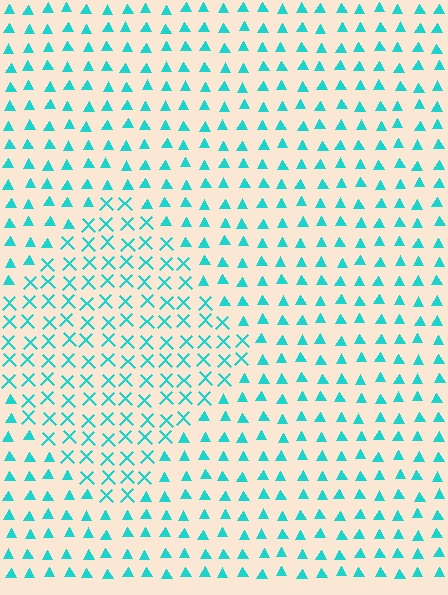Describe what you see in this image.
The image is filled with small cyan elements arranged in a uniform grid. A diamond-shaped region contains X marks, while the surrounding area contains triangles. The boundary is defined purely by the change in element shape.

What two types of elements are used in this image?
The image uses X marks inside the diamond region and triangles outside it.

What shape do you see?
I see a diamond.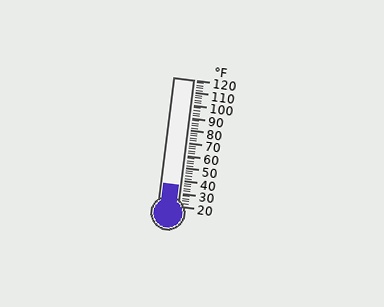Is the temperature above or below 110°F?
The temperature is below 110°F.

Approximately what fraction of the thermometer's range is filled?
The thermometer is filled to approximately 15% of its range.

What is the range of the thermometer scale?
The thermometer scale ranges from 20°F to 120°F.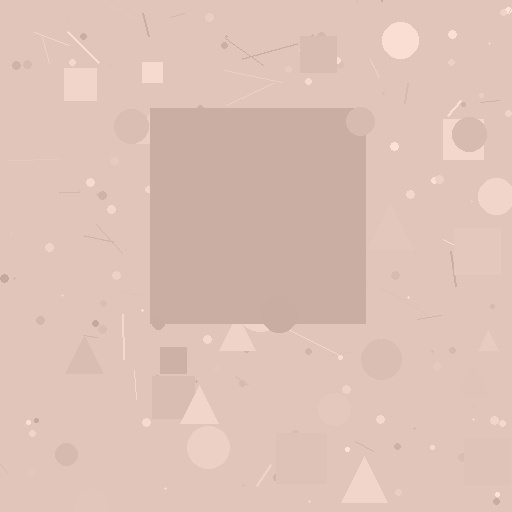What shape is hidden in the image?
A square is hidden in the image.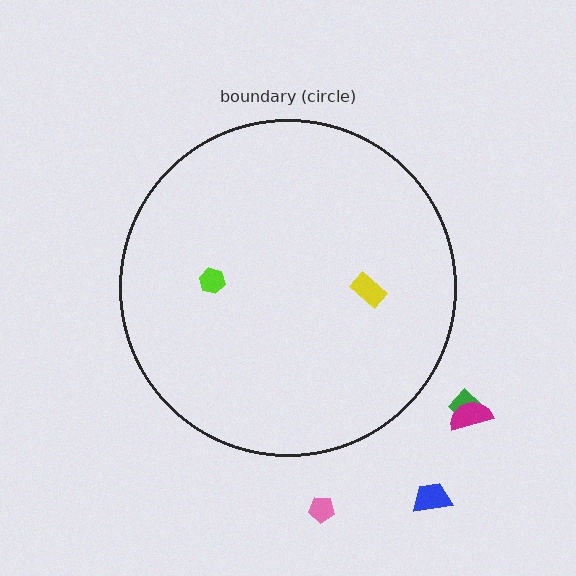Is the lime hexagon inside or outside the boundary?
Inside.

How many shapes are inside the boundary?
2 inside, 4 outside.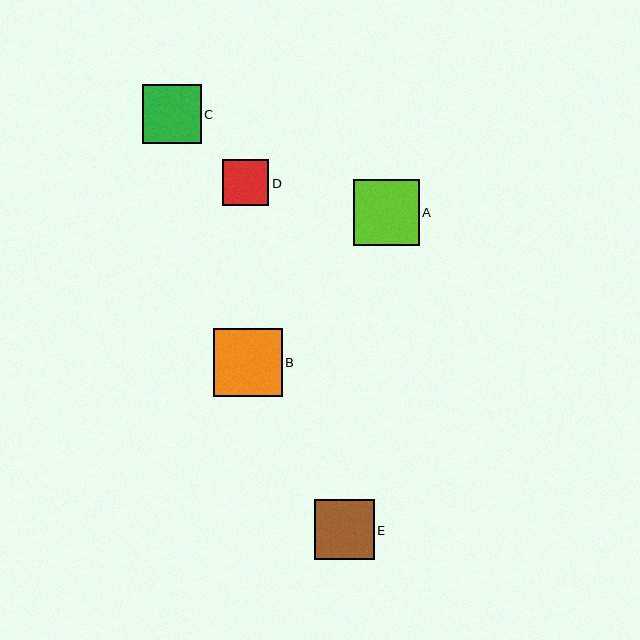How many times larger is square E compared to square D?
Square E is approximately 1.3 times the size of square D.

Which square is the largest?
Square B is the largest with a size of approximately 68 pixels.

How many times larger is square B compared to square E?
Square B is approximately 1.1 times the size of square E.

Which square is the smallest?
Square D is the smallest with a size of approximately 46 pixels.